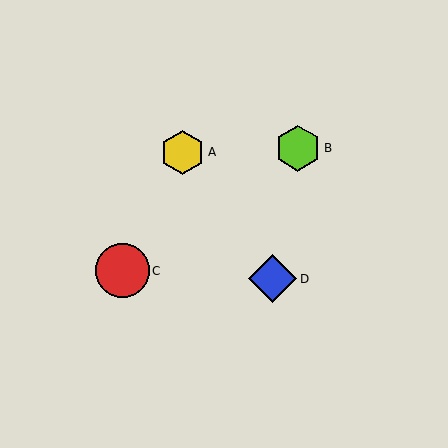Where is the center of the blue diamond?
The center of the blue diamond is at (273, 279).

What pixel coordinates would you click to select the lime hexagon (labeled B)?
Click at (298, 148) to select the lime hexagon B.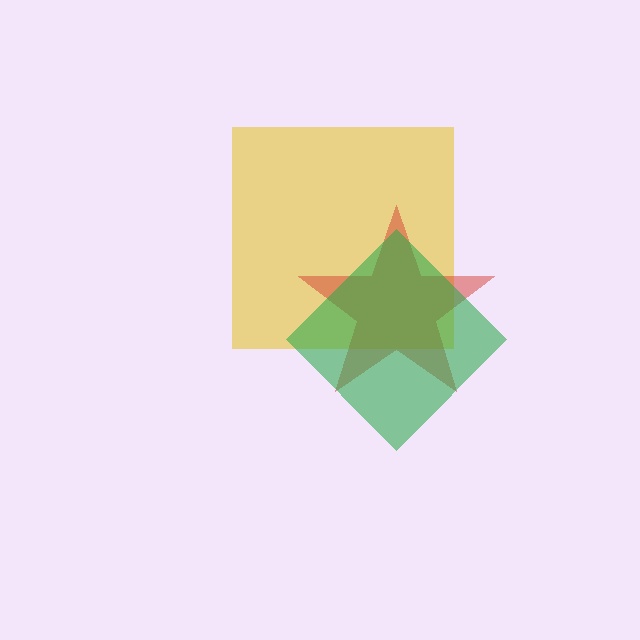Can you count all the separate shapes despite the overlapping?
Yes, there are 3 separate shapes.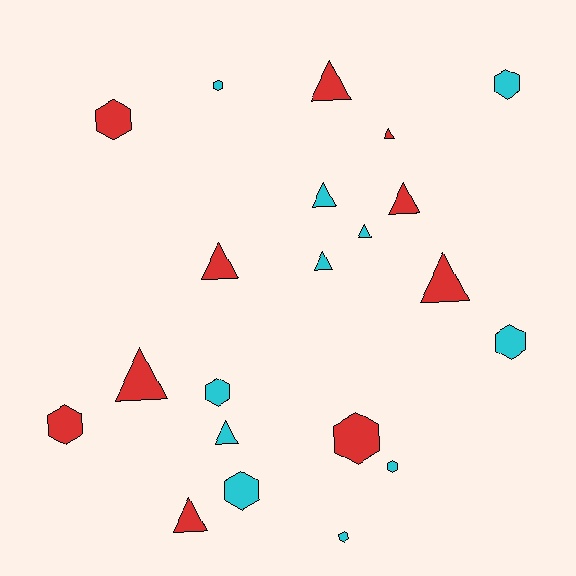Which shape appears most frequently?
Triangle, with 11 objects.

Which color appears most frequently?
Cyan, with 11 objects.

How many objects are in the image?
There are 21 objects.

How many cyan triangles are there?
There are 4 cyan triangles.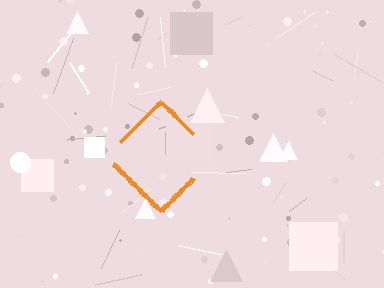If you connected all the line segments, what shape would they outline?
They would outline a diamond.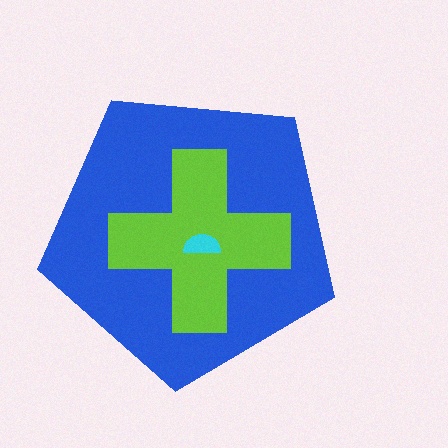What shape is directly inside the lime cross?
The cyan semicircle.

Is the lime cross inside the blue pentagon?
Yes.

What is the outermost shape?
The blue pentagon.